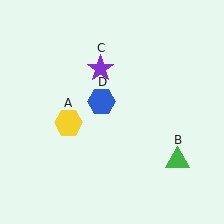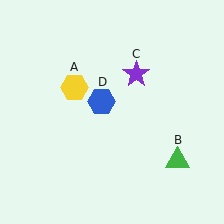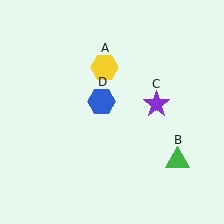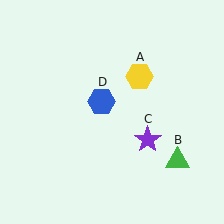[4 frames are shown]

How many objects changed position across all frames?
2 objects changed position: yellow hexagon (object A), purple star (object C).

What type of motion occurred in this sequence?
The yellow hexagon (object A), purple star (object C) rotated clockwise around the center of the scene.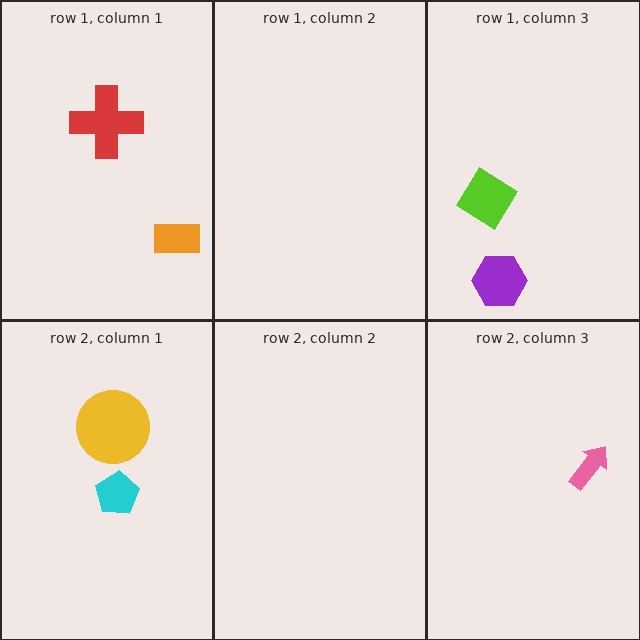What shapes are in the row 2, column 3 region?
The pink arrow.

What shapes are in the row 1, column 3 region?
The lime diamond, the purple hexagon.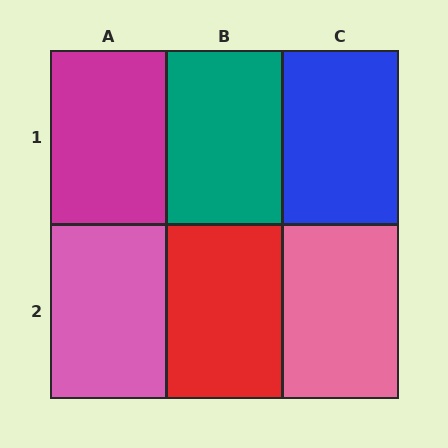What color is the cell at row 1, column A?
Magenta.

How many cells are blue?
1 cell is blue.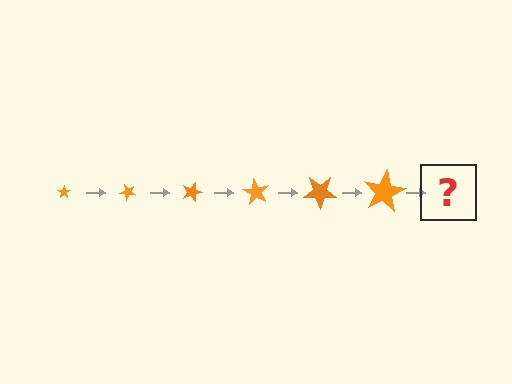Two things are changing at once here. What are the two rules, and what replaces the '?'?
The two rules are that the star grows larger each step and it rotates 45 degrees each step. The '?' should be a star, larger than the previous one and rotated 270 degrees from the start.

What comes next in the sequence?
The next element should be a star, larger than the previous one and rotated 270 degrees from the start.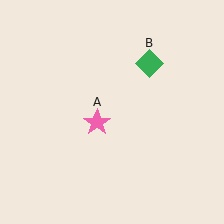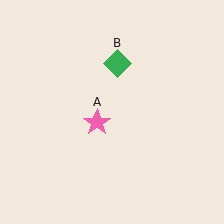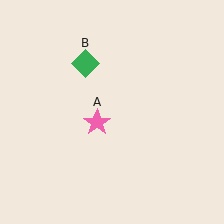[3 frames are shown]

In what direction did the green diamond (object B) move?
The green diamond (object B) moved left.